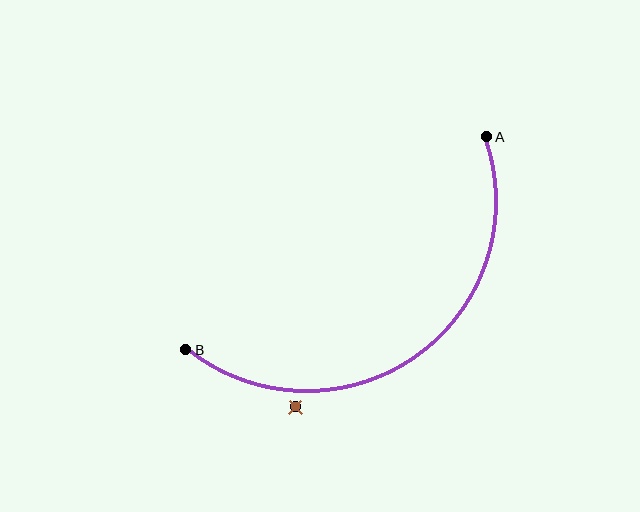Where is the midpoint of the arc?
The arc midpoint is the point on the curve farthest from the straight line joining A and B. It sits below and to the right of that line.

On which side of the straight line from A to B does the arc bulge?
The arc bulges below and to the right of the straight line connecting A and B.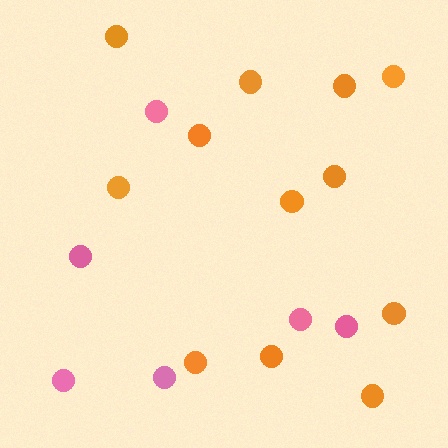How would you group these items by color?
There are 2 groups: one group of pink circles (6) and one group of orange circles (12).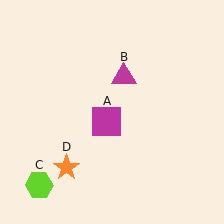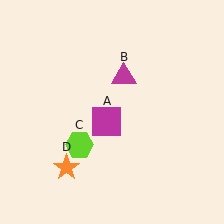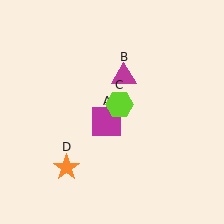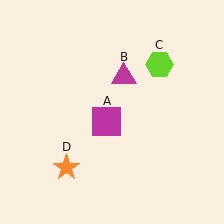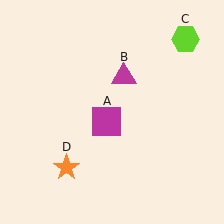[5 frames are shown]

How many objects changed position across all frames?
1 object changed position: lime hexagon (object C).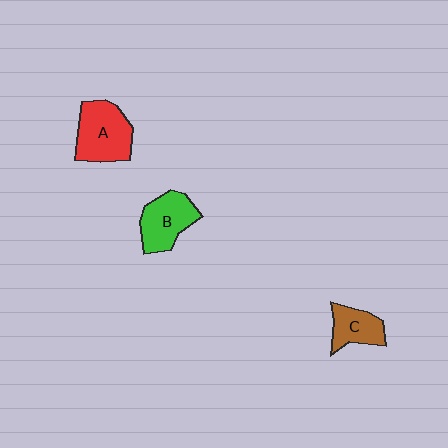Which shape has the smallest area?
Shape C (brown).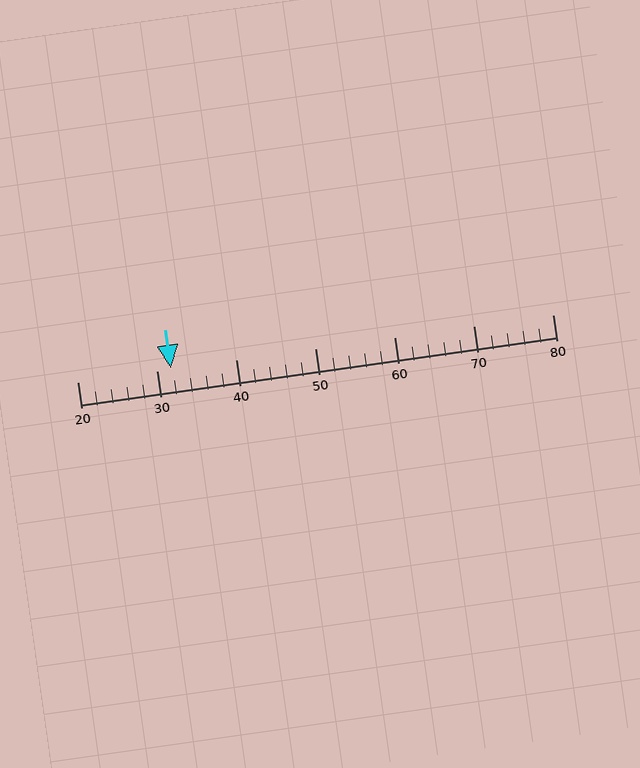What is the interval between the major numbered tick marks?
The major tick marks are spaced 10 units apart.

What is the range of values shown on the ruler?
The ruler shows values from 20 to 80.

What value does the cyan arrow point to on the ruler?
The cyan arrow points to approximately 32.